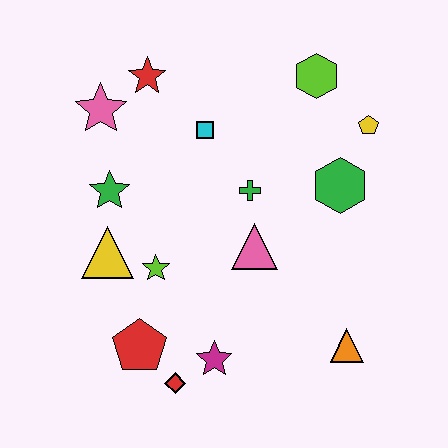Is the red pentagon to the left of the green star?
No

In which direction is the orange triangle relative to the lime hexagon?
The orange triangle is below the lime hexagon.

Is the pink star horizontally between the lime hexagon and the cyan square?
No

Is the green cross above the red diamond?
Yes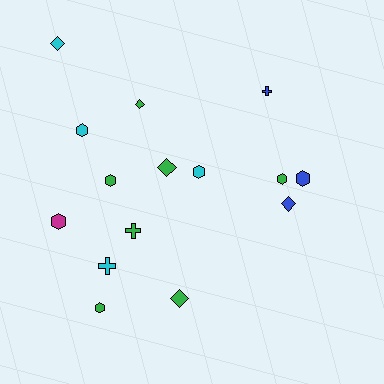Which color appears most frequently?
Green, with 7 objects.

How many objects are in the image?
There are 15 objects.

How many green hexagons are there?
There are 3 green hexagons.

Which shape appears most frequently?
Hexagon, with 7 objects.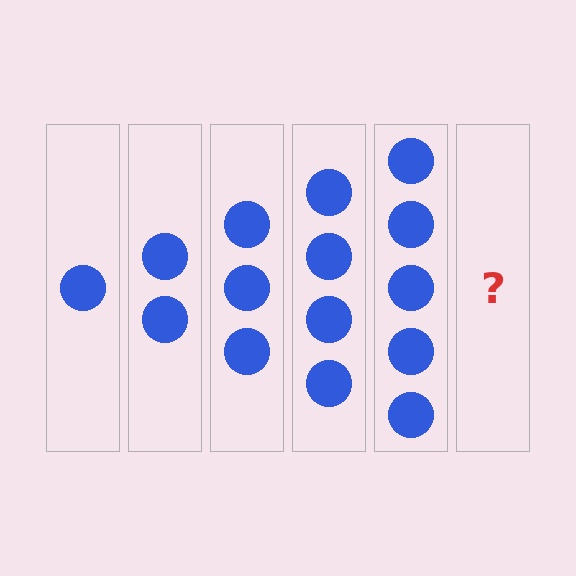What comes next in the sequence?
The next element should be 6 circles.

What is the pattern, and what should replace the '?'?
The pattern is that each step adds one more circle. The '?' should be 6 circles.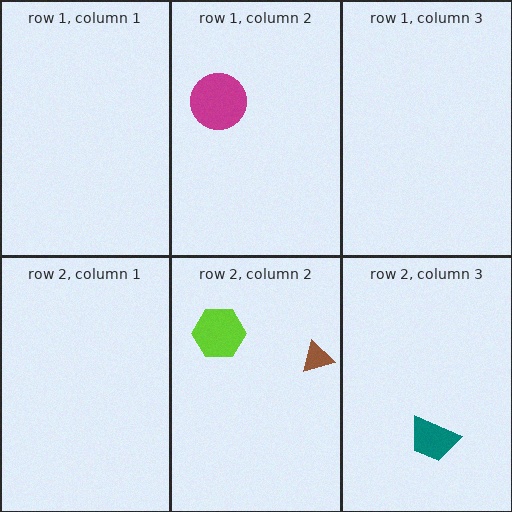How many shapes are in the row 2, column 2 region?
2.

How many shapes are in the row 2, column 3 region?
1.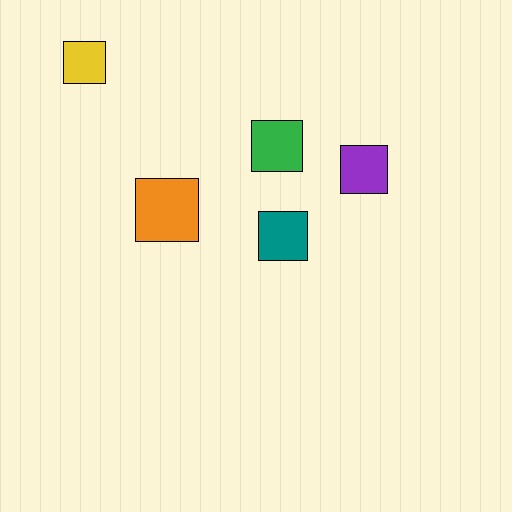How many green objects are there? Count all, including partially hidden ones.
There is 1 green object.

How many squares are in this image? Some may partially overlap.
There are 5 squares.